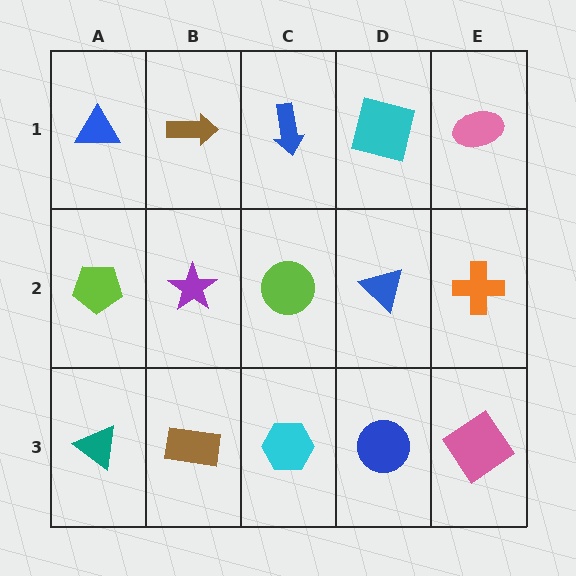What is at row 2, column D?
A blue triangle.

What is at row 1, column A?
A blue triangle.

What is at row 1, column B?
A brown arrow.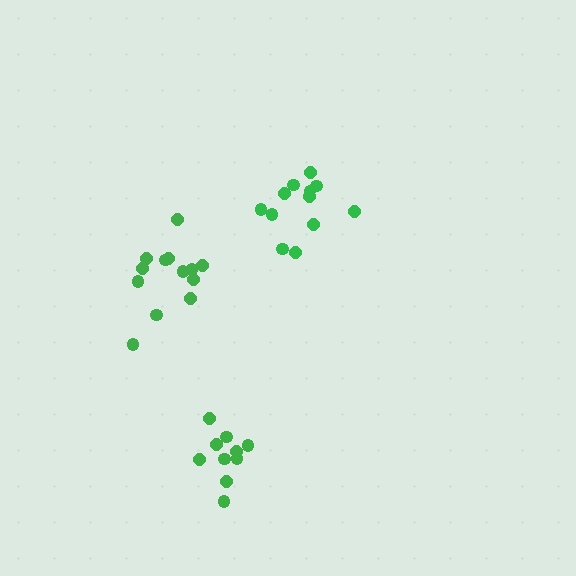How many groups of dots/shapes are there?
There are 3 groups.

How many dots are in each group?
Group 1: 13 dots, Group 2: 10 dots, Group 3: 12 dots (35 total).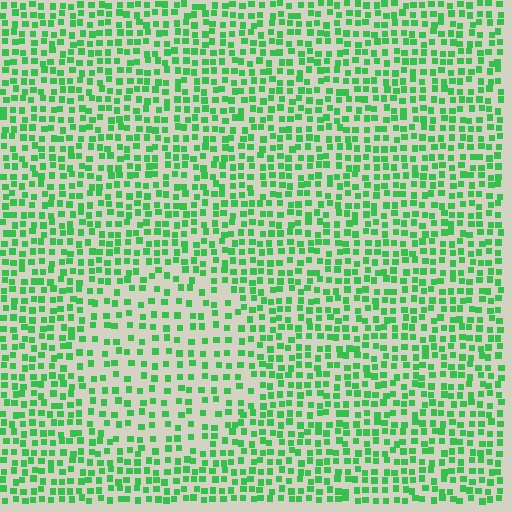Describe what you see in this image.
The image contains small green elements arranged at two different densities. A circle-shaped region is visible where the elements are less densely packed than the surrounding area.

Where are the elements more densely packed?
The elements are more densely packed outside the circle boundary.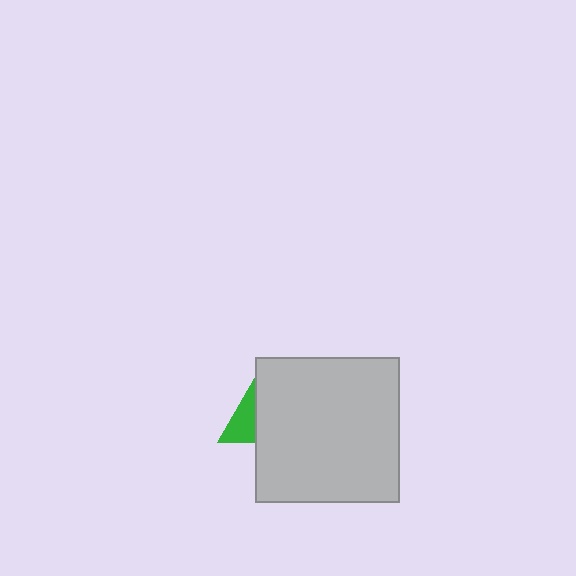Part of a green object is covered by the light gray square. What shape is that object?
It is a triangle.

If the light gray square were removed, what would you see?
You would see the complete green triangle.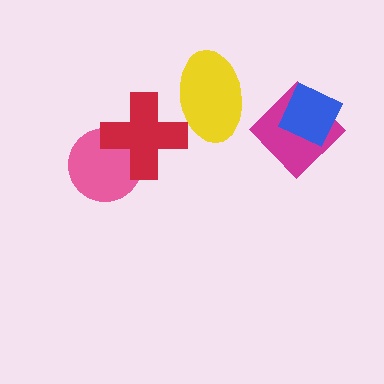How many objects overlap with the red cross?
2 objects overlap with the red cross.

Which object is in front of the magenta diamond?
The blue diamond is in front of the magenta diamond.